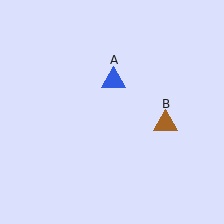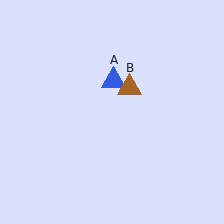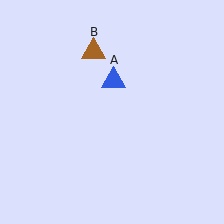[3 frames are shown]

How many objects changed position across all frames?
1 object changed position: brown triangle (object B).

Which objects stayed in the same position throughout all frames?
Blue triangle (object A) remained stationary.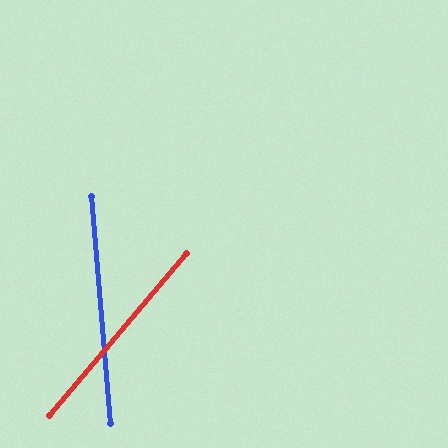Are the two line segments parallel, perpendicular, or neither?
Neither parallel nor perpendicular — they differ by about 45°.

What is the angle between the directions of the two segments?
Approximately 45 degrees.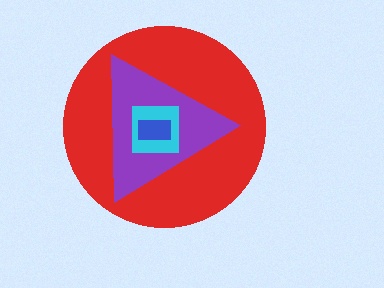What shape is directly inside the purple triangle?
The cyan square.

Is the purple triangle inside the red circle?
Yes.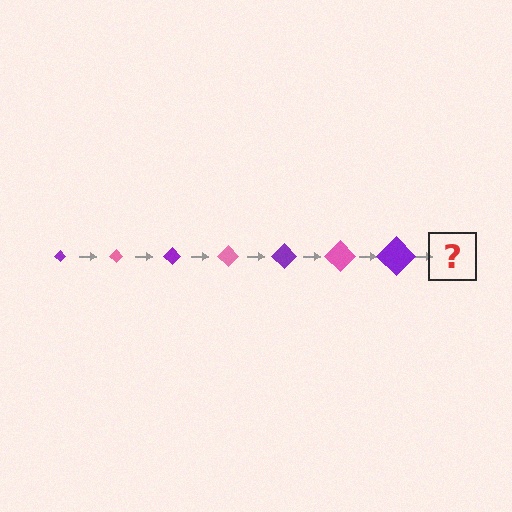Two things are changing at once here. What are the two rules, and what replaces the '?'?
The two rules are that the diamond grows larger each step and the color cycles through purple and pink. The '?' should be a pink diamond, larger than the previous one.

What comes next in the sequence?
The next element should be a pink diamond, larger than the previous one.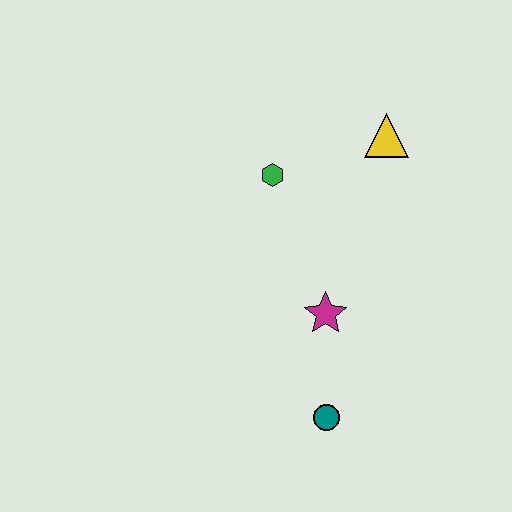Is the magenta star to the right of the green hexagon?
Yes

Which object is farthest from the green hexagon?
The teal circle is farthest from the green hexagon.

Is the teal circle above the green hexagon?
No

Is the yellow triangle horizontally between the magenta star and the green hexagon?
No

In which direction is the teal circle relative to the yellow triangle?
The teal circle is below the yellow triangle.